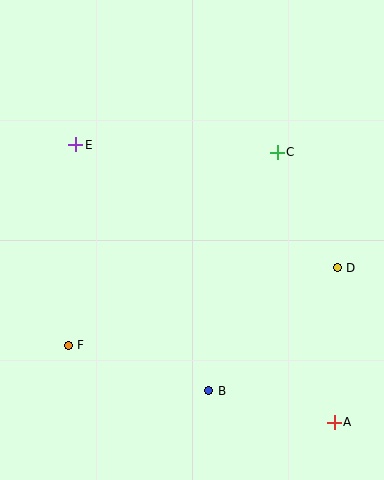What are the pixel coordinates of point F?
Point F is at (68, 345).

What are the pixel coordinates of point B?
Point B is at (209, 391).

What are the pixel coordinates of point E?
Point E is at (76, 145).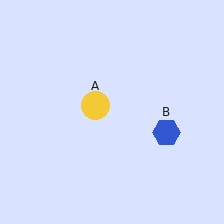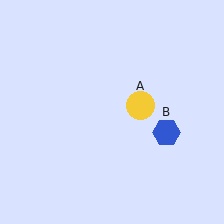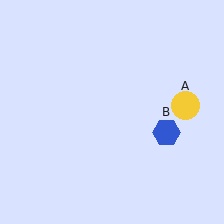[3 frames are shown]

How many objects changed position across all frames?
1 object changed position: yellow circle (object A).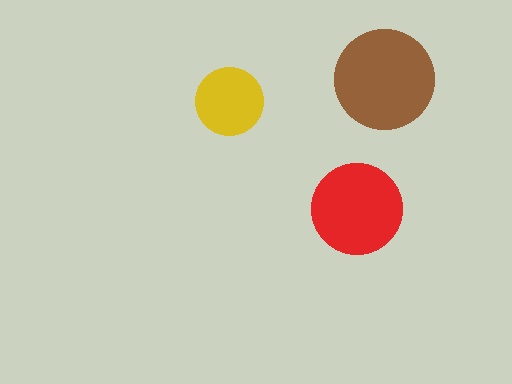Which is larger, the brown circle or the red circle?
The brown one.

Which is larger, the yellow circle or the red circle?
The red one.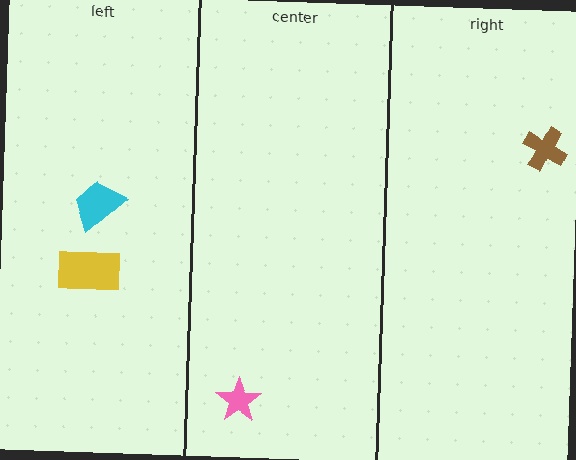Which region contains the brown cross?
The right region.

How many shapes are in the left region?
2.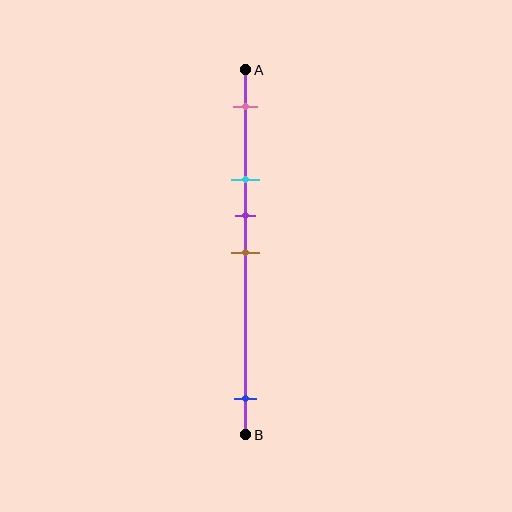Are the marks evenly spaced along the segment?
No, the marks are not evenly spaced.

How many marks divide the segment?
There are 5 marks dividing the segment.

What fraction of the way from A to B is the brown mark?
The brown mark is approximately 50% (0.5) of the way from A to B.